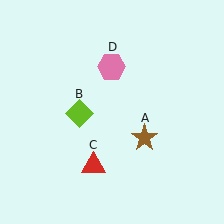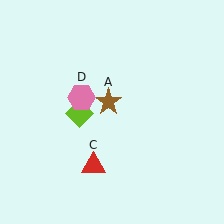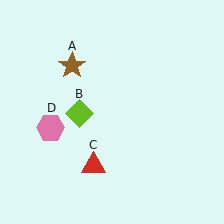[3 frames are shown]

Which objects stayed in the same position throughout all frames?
Lime diamond (object B) and red triangle (object C) remained stationary.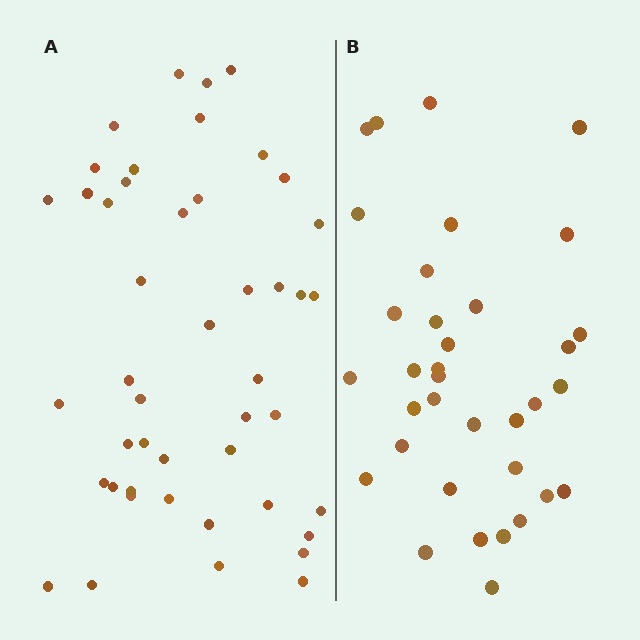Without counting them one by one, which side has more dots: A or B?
Region A (the left region) has more dots.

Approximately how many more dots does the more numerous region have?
Region A has roughly 12 or so more dots than region B.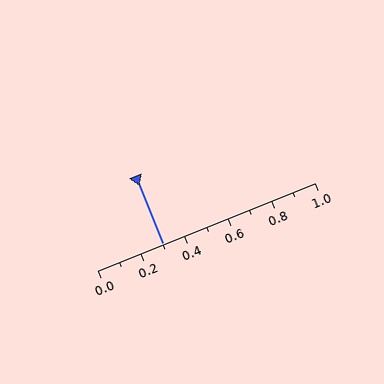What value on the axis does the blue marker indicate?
The marker indicates approximately 0.3.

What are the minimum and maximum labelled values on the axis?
The axis runs from 0.0 to 1.0.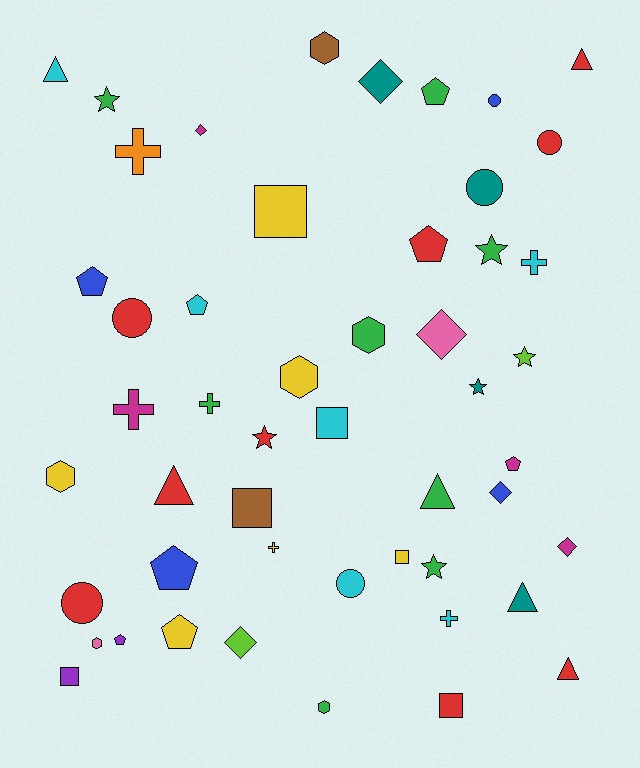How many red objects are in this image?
There are 9 red objects.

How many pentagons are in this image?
There are 8 pentagons.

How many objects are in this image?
There are 50 objects.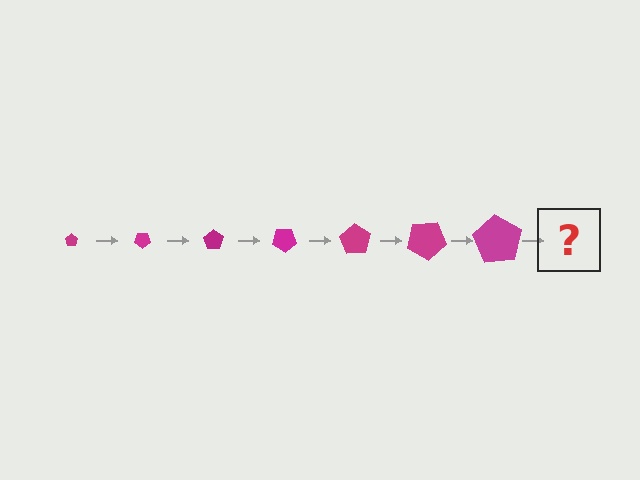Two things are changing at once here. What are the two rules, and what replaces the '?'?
The two rules are that the pentagon grows larger each step and it rotates 35 degrees each step. The '?' should be a pentagon, larger than the previous one and rotated 245 degrees from the start.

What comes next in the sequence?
The next element should be a pentagon, larger than the previous one and rotated 245 degrees from the start.